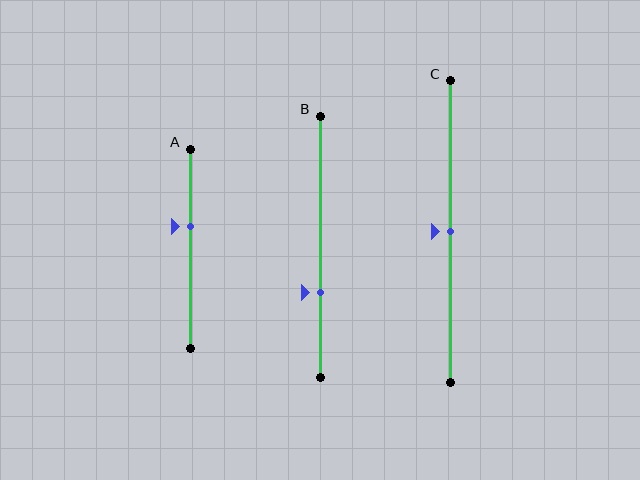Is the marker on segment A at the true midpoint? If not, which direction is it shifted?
No, the marker on segment A is shifted upward by about 11% of the segment length.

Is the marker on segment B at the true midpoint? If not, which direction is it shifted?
No, the marker on segment B is shifted downward by about 18% of the segment length.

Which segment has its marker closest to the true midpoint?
Segment C has its marker closest to the true midpoint.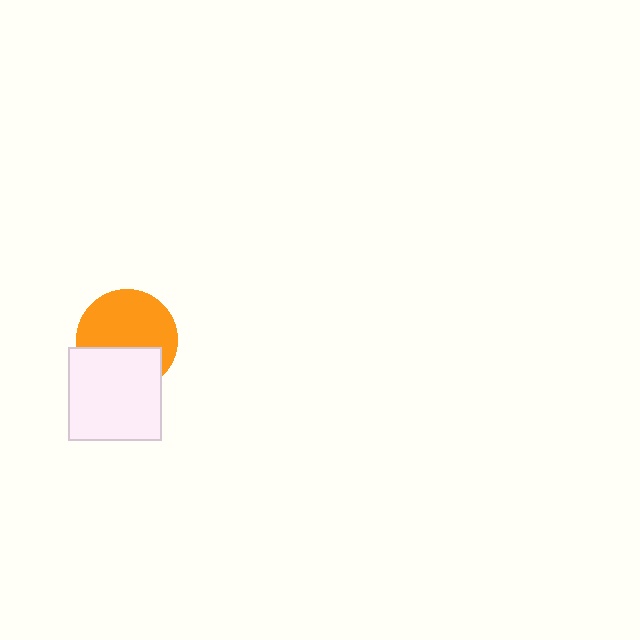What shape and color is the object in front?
The object in front is a white square.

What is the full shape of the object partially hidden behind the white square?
The partially hidden object is an orange circle.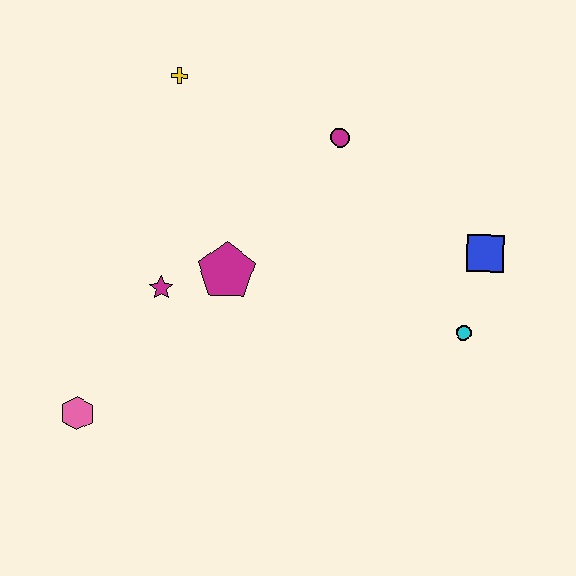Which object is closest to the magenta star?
The magenta pentagon is closest to the magenta star.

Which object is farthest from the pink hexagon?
The blue square is farthest from the pink hexagon.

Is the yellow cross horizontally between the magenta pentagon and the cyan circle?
No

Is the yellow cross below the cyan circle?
No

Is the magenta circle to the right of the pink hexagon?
Yes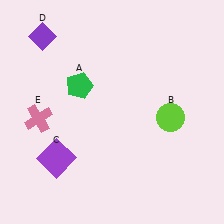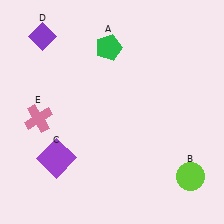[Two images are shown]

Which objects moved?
The objects that moved are: the green pentagon (A), the lime circle (B).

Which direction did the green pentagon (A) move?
The green pentagon (A) moved up.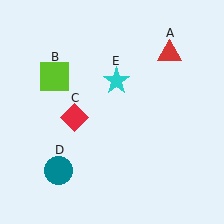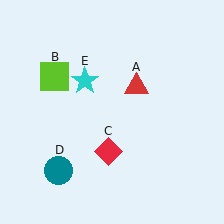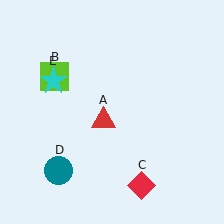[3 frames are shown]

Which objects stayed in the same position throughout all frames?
Lime square (object B) and teal circle (object D) remained stationary.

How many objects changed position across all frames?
3 objects changed position: red triangle (object A), red diamond (object C), cyan star (object E).